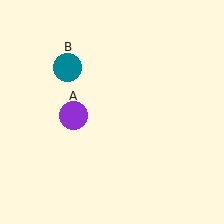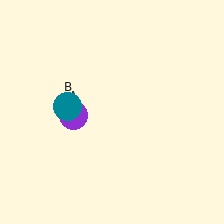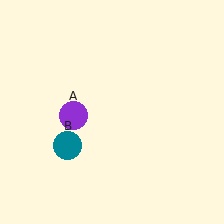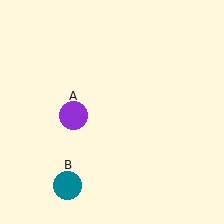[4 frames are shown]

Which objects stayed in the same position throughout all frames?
Purple circle (object A) remained stationary.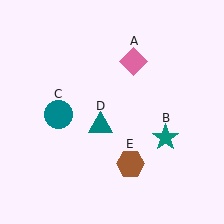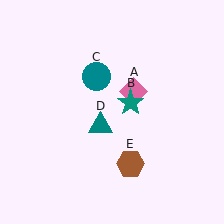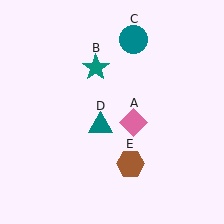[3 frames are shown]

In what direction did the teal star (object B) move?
The teal star (object B) moved up and to the left.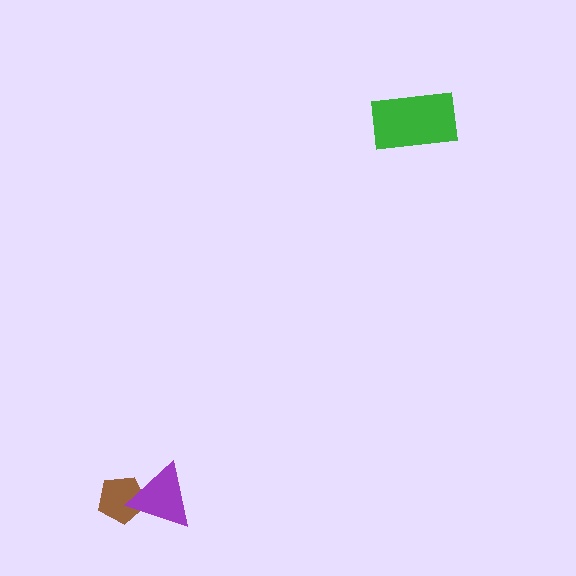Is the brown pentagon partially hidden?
Yes, it is partially covered by another shape.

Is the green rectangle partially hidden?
No, no other shape covers it.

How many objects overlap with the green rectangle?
0 objects overlap with the green rectangle.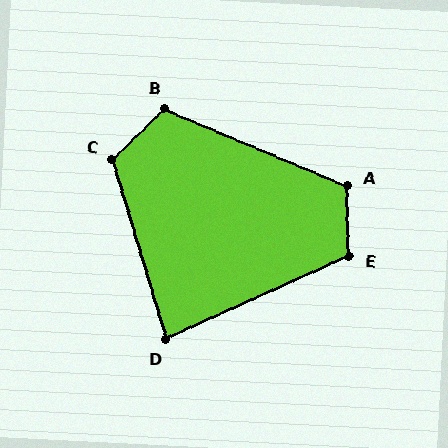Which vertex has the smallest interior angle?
D, at approximately 83 degrees.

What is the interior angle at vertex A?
Approximately 114 degrees (obtuse).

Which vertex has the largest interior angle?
C, at approximately 117 degrees.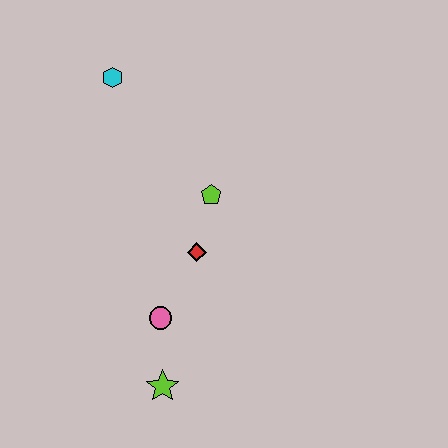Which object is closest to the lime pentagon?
The red diamond is closest to the lime pentagon.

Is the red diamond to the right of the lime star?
Yes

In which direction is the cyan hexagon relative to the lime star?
The cyan hexagon is above the lime star.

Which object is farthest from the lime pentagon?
The lime star is farthest from the lime pentagon.